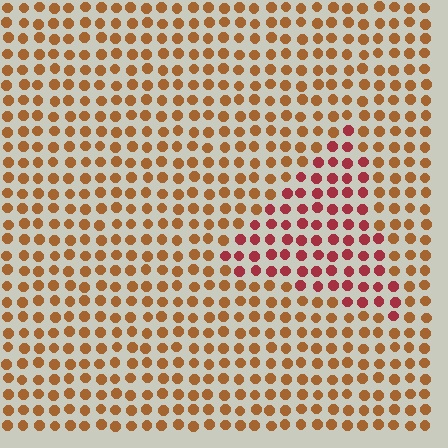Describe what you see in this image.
The image is filled with small brown elements in a uniform arrangement. A triangle-shaped region is visible where the elements are tinted to a slightly different hue, forming a subtle color boundary.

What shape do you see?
I see a triangle.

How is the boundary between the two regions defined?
The boundary is defined purely by a slight shift in hue (about 36 degrees). Spacing, size, and orientation are identical on both sides.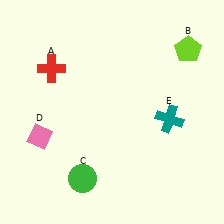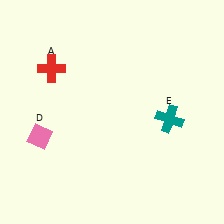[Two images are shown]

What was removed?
The green circle (C), the lime pentagon (B) were removed in Image 2.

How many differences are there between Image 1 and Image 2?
There are 2 differences between the two images.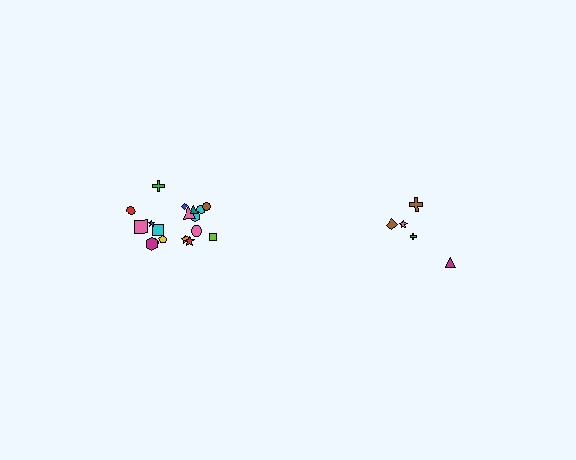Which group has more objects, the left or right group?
The left group.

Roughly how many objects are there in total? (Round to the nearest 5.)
Roughly 25 objects in total.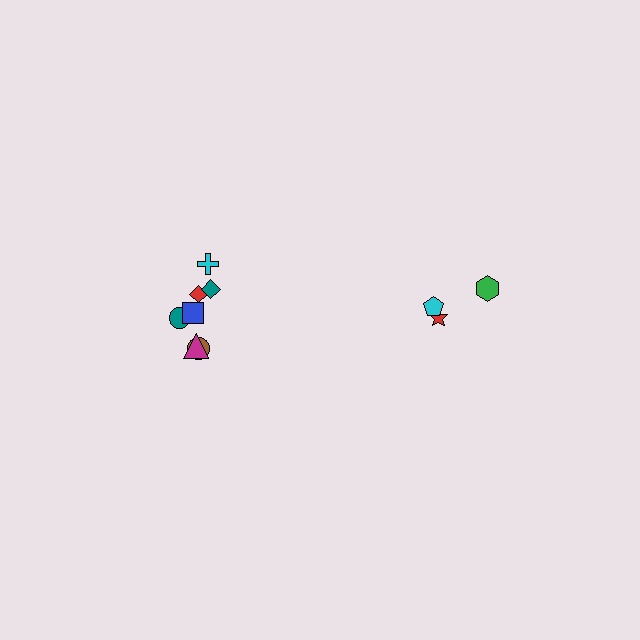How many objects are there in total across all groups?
There are 10 objects.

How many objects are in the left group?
There are 7 objects.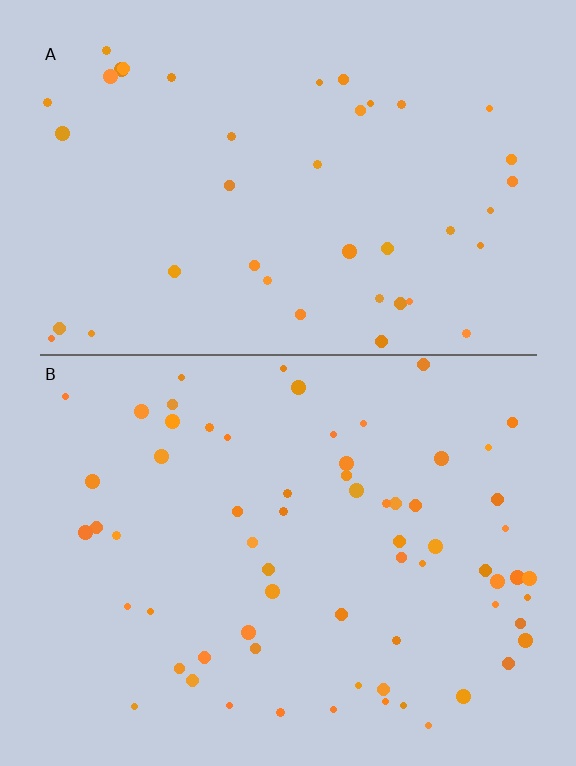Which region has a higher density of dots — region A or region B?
B (the bottom).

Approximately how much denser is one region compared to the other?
Approximately 1.6× — region B over region A.